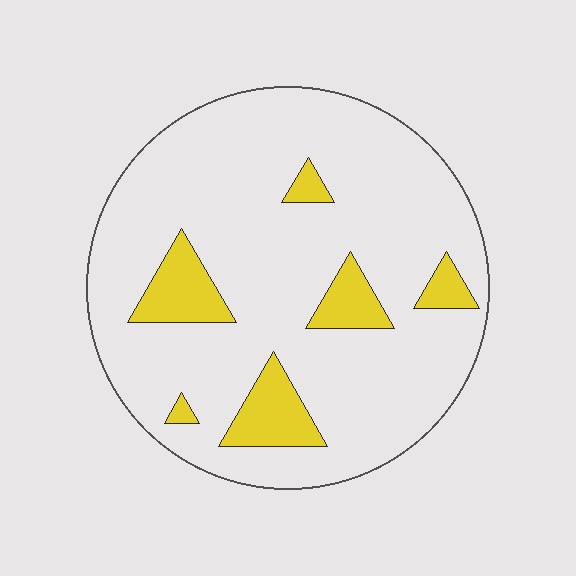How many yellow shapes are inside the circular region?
6.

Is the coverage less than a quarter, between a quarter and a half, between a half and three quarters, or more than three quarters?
Less than a quarter.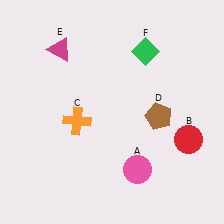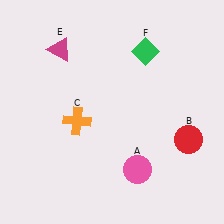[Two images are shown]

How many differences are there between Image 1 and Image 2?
There is 1 difference between the two images.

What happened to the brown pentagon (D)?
The brown pentagon (D) was removed in Image 2. It was in the bottom-right area of Image 1.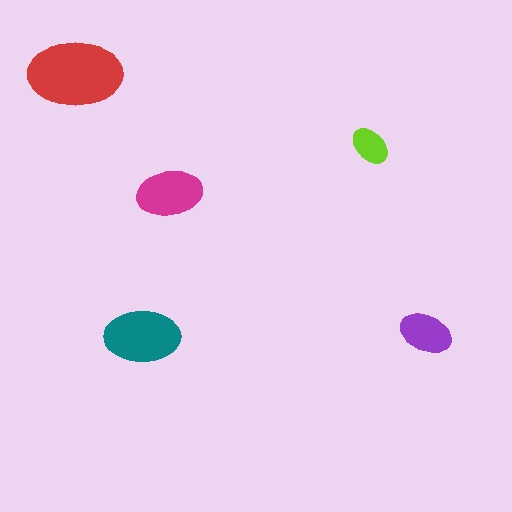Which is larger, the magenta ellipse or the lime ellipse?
The magenta one.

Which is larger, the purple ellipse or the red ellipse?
The red one.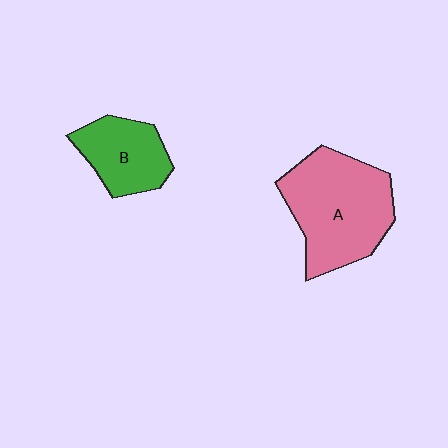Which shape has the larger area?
Shape A (pink).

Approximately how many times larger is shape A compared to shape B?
Approximately 1.8 times.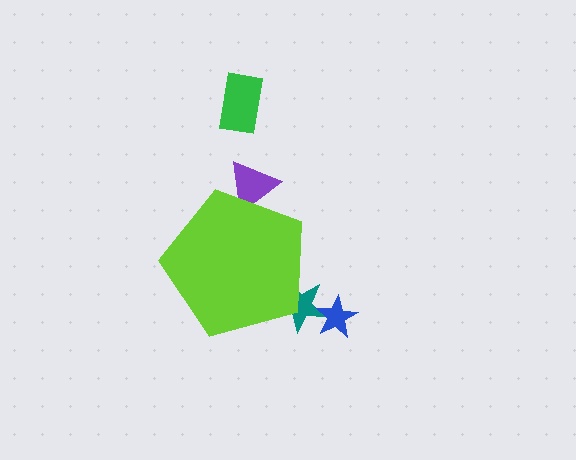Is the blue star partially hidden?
No, the blue star is fully visible.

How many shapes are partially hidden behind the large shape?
2 shapes are partially hidden.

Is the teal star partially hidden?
Yes, the teal star is partially hidden behind the lime pentagon.